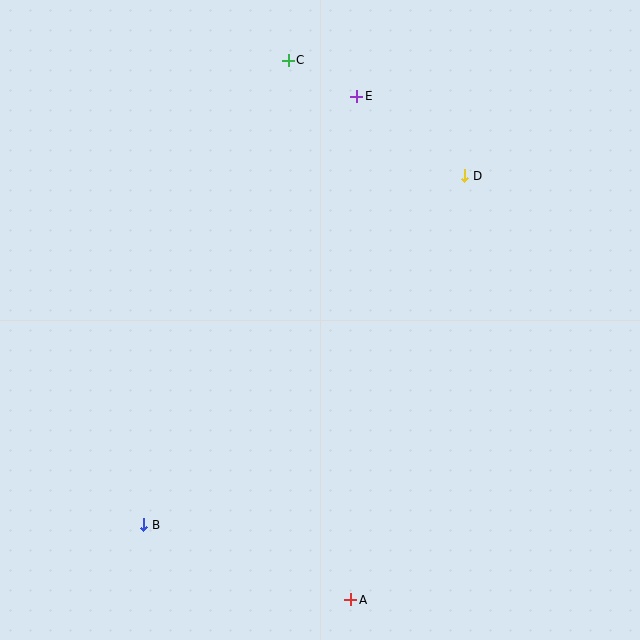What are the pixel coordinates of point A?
Point A is at (351, 600).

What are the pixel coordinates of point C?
Point C is at (288, 60).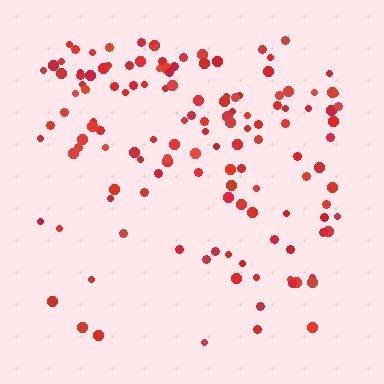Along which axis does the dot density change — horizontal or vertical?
Vertical.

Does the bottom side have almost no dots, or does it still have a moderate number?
Still a moderate number, just noticeably fewer than the top.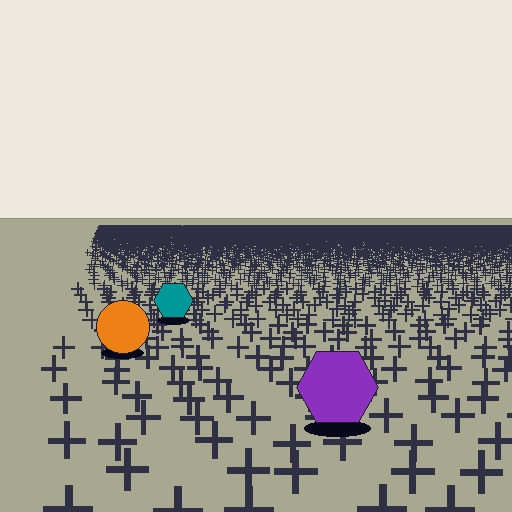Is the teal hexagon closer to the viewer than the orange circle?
No. The orange circle is closer — you can tell from the texture gradient: the ground texture is coarser near it.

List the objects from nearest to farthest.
From nearest to farthest: the purple hexagon, the orange circle, the teal hexagon.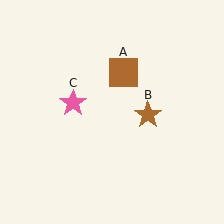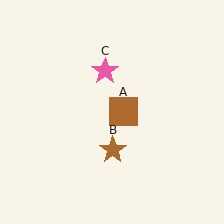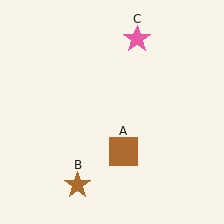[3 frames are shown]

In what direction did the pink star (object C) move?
The pink star (object C) moved up and to the right.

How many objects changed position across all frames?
3 objects changed position: brown square (object A), brown star (object B), pink star (object C).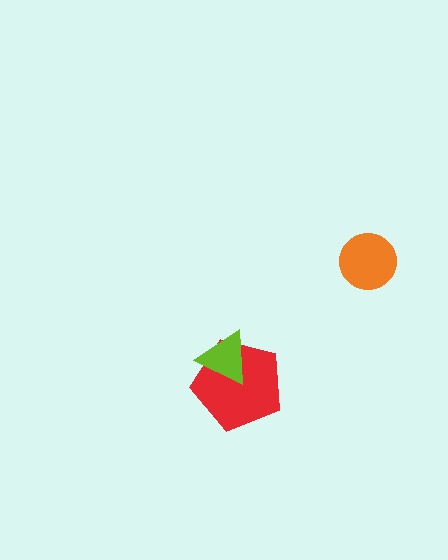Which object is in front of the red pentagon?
The lime triangle is in front of the red pentagon.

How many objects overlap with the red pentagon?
1 object overlaps with the red pentagon.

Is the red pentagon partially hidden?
Yes, it is partially covered by another shape.